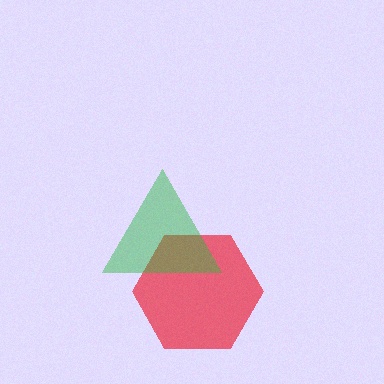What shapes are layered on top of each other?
The layered shapes are: a red hexagon, a green triangle.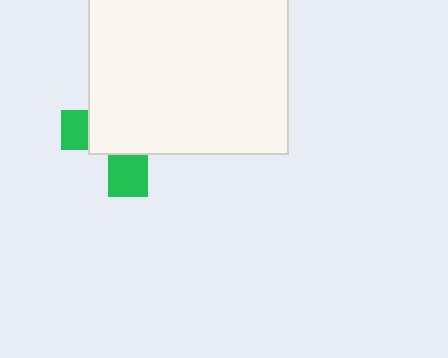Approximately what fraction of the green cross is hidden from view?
Roughly 70% of the green cross is hidden behind the white square.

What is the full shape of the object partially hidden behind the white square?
The partially hidden object is a green cross.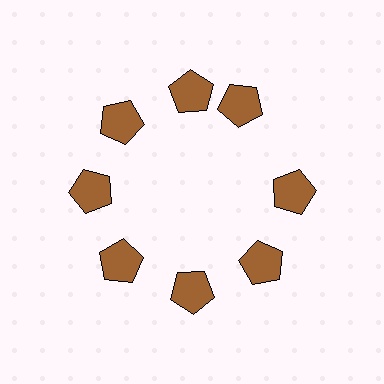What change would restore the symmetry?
The symmetry would be restored by rotating it back into even spacing with its neighbors so that all 8 pentagons sit at equal angles and equal distance from the center.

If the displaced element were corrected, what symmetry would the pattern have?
It would have 8-fold rotational symmetry — the pattern would map onto itself every 45 degrees.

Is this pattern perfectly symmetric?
No. The 8 brown pentagons are arranged in a ring, but one element near the 2 o'clock position is rotated out of alignment along the ring, breaking the 8-fold rotational symmetry.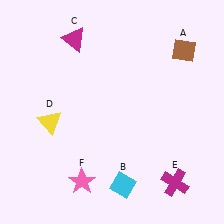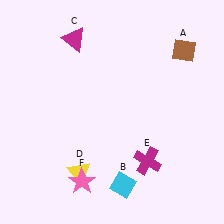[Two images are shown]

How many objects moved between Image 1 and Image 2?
2 objects moved between the two images.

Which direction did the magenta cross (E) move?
The magenta cross (E) moved left.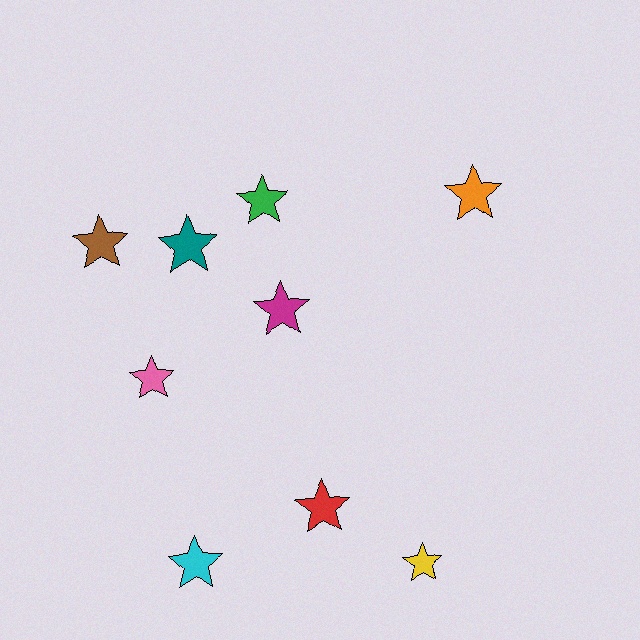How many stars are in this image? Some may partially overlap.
There are 9 stars.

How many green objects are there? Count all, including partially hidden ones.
There is 1 green object.